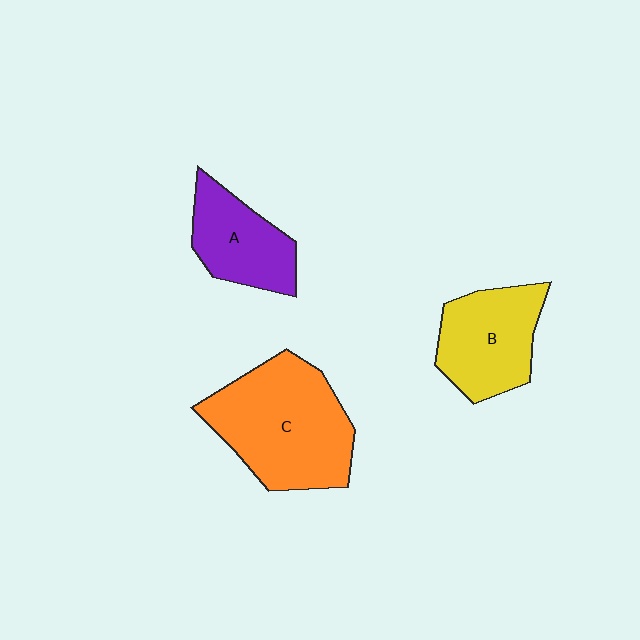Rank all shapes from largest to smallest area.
From largest to smallest: C (orange), B (yellow), A (purple).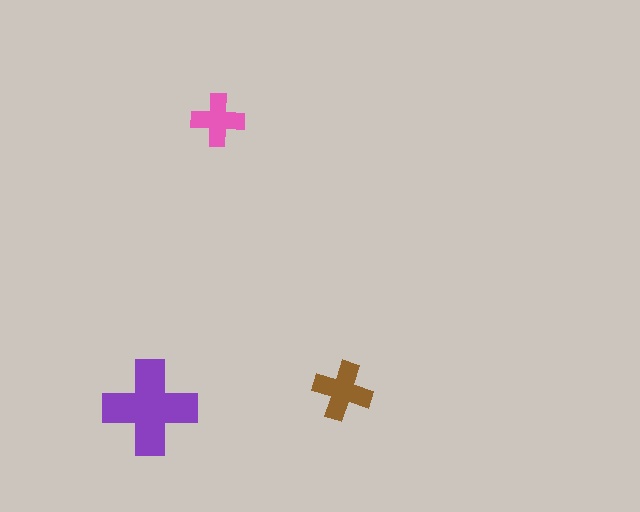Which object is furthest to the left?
The purple cross is leftmost.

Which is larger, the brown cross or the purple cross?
The purple one.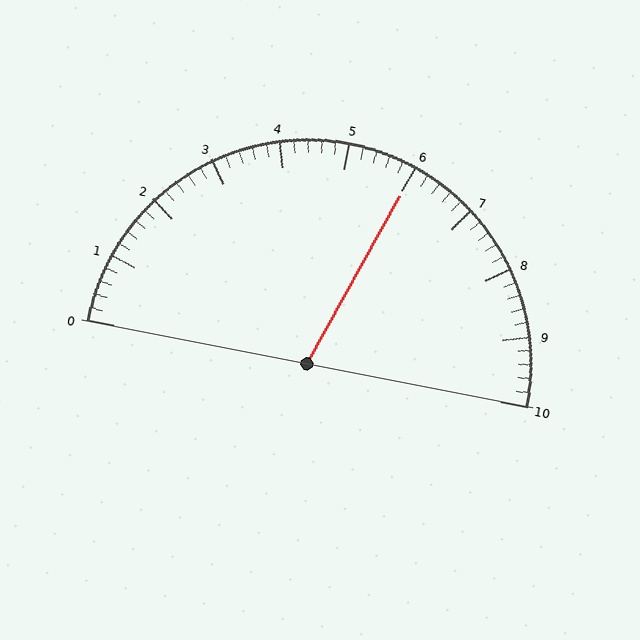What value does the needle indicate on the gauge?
The needle indicates approximately 6.0.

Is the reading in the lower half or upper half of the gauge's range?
The reading is in the upper half of the range (0 to 10).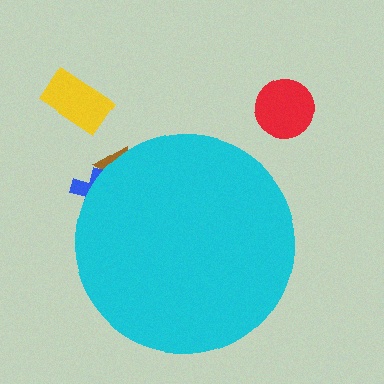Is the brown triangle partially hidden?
Yes, the brown triangle is partially hidden behind the cyan circle.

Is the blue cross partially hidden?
Yes, the blue cross is partially hidden behind the cyan circle.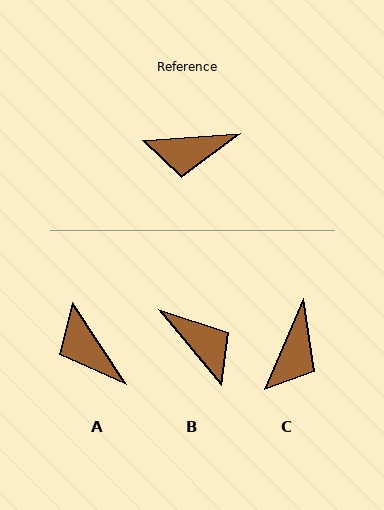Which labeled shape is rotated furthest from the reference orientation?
B, about 125 degrees away.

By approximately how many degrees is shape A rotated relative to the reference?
Approximately 60 degrees clockwise.